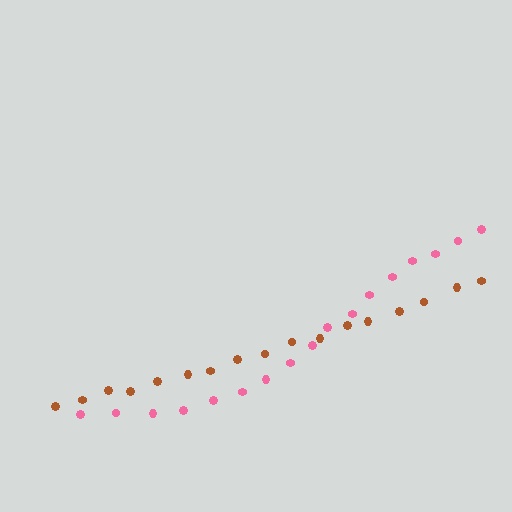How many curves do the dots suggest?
There are 2 distinct paths.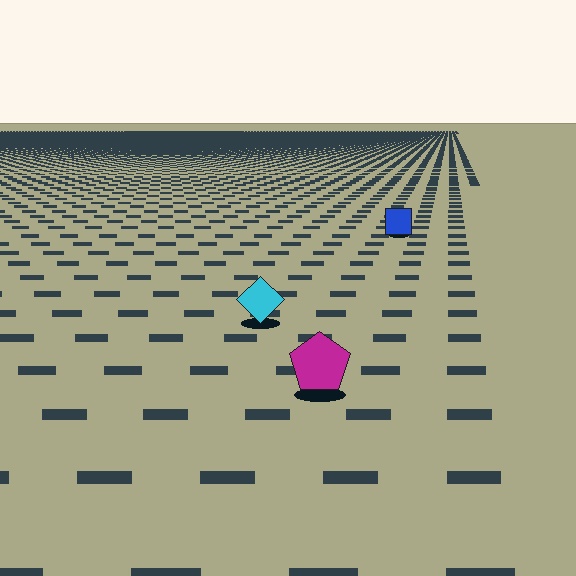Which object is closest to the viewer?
The magenta pentagon is closest. The texture marks near it are larger and more spread out.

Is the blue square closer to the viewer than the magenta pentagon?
No. The magenta pentagon is closer — you can tell from the texture gradient: the ground texture is coarser near it.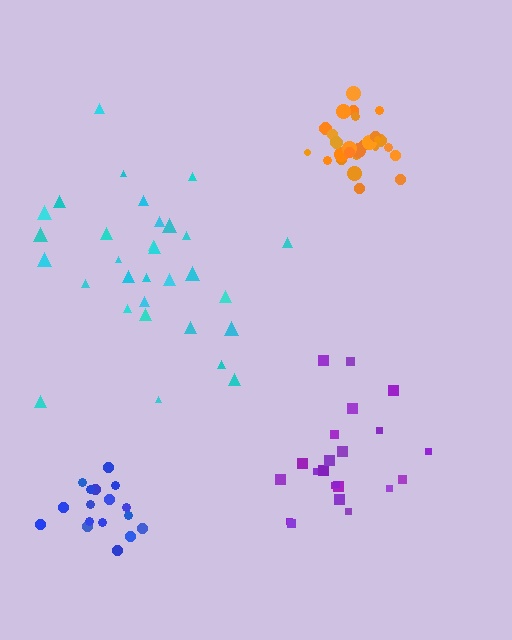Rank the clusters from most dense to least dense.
orange, blue, purple, cyan.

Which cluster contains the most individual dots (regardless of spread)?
Cyan (31).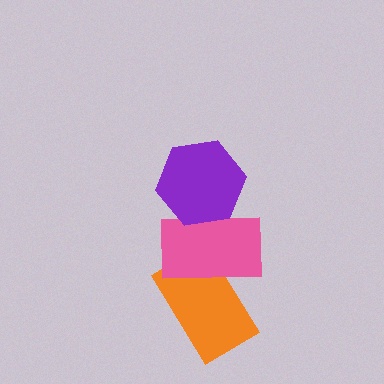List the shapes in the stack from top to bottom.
From top to bottom: the purple hexagon, the pink rectangle, the orange rectangle.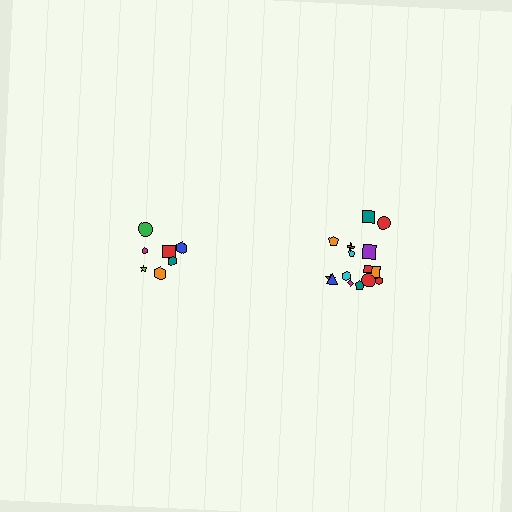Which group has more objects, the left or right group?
The right group.